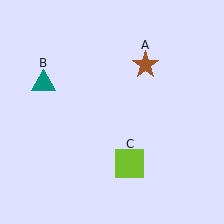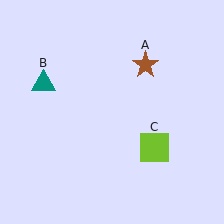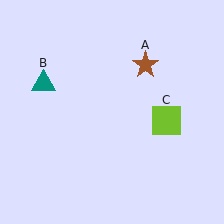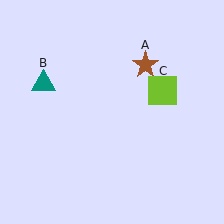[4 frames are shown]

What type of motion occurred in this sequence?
The lime square (object C) rotated counterclockwise around the center of the scene.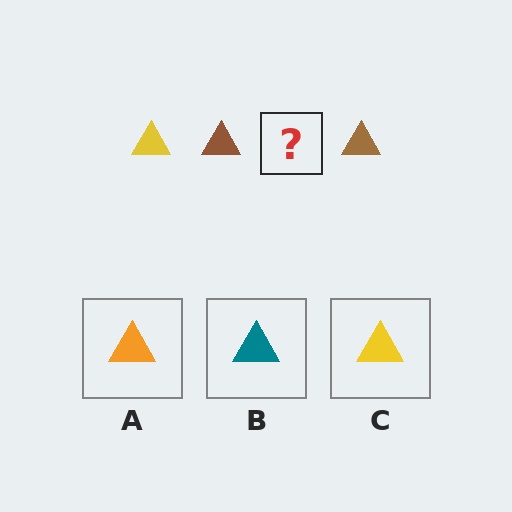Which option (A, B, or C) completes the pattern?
C.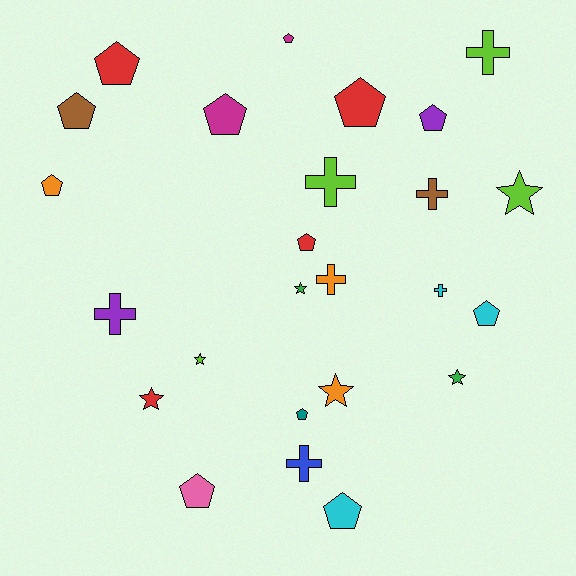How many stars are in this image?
There are 6 stars.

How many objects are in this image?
There are 25 objects.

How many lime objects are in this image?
There are 4 lime objects.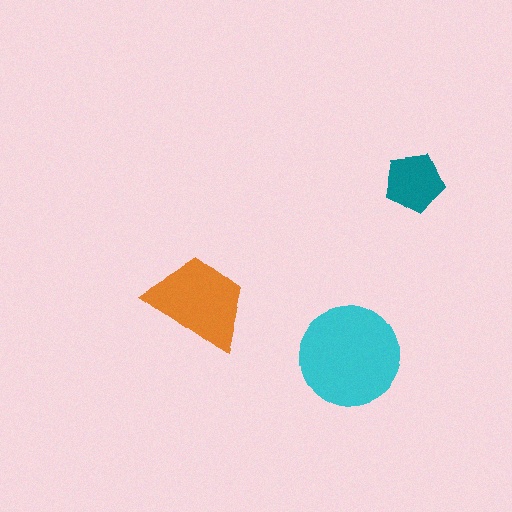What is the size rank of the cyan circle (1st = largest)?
1st.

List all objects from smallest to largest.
The teal pentagon, the orange trapezoid, the cyan circle.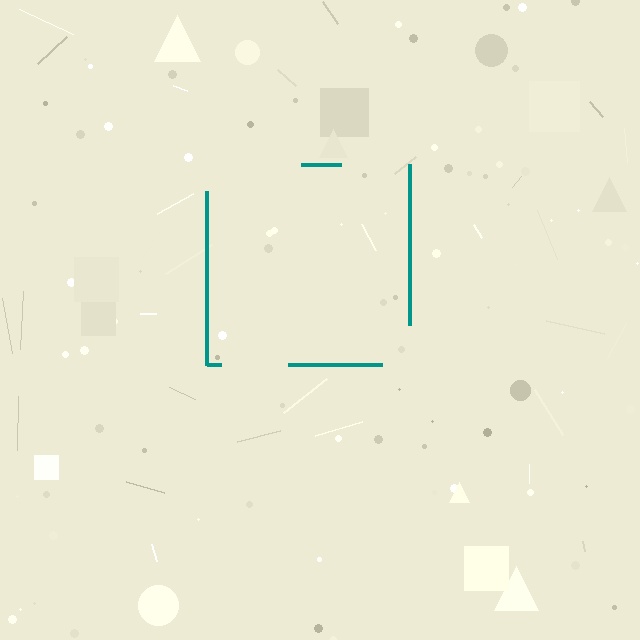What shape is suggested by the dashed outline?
The dashed outline suggests a square.